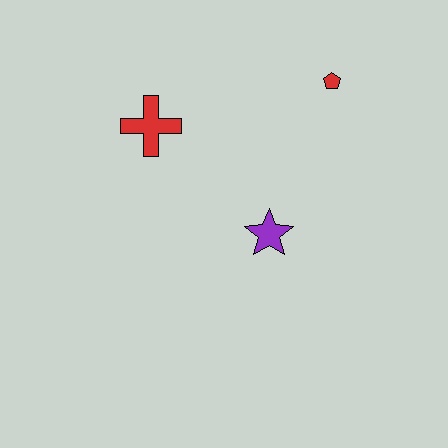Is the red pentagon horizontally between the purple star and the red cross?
No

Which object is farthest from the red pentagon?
The red cross is farthest from the red pentagon.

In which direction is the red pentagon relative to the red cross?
The red pentagon is to the right of the red cross.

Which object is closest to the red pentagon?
The purple star is closest to the red pentagon.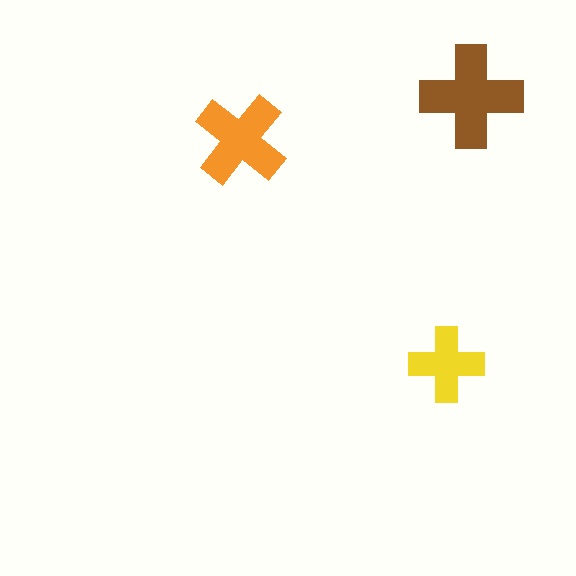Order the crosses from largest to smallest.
the brown one, the orange one, the yellow one.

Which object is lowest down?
The yellow cross is bottommost.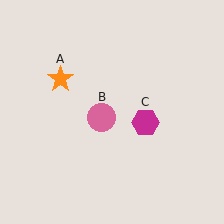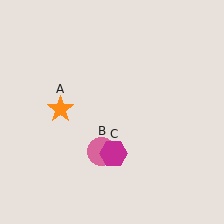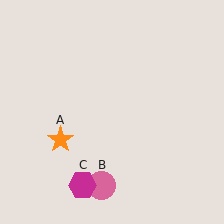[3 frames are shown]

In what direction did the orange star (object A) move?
The orange star (object A) moved down.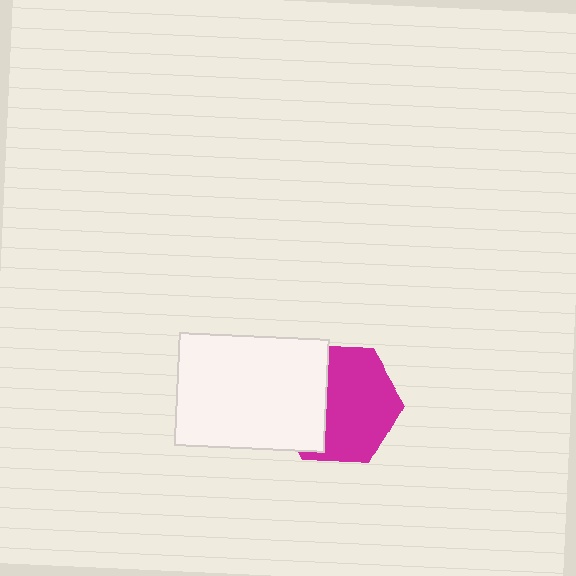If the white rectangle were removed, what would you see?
You would see the complete magenta hexagon.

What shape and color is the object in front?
The object in front is a white rectangle.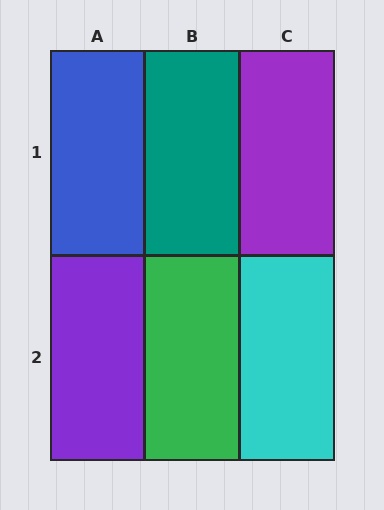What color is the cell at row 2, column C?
Cyan.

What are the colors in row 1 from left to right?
Blue, teal, purple.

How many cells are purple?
2 cells are purple.